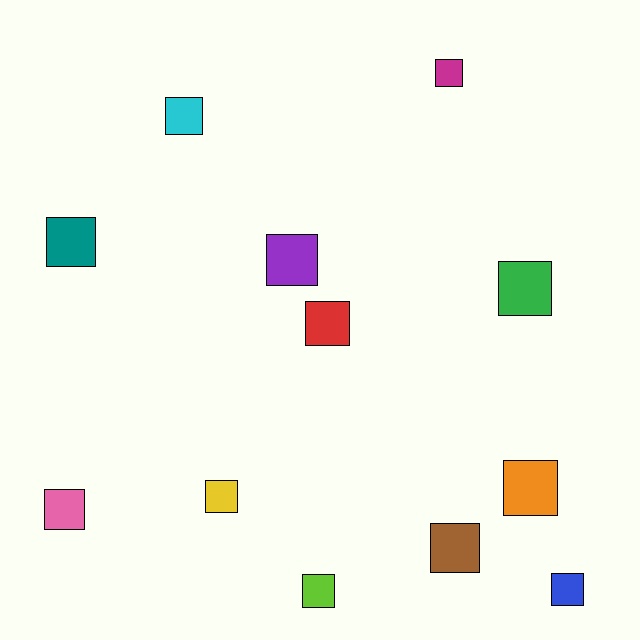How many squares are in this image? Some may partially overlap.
There are 12 squares.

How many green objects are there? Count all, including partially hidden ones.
There is 1 green object.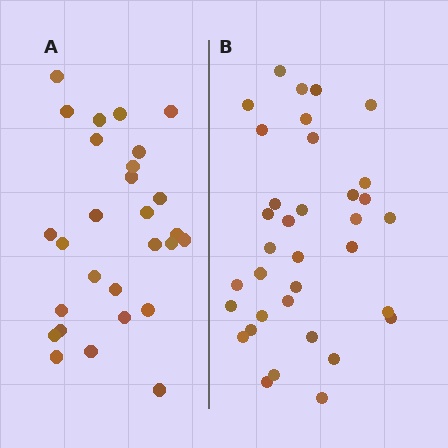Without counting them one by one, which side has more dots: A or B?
Region B (the right region) has more dots.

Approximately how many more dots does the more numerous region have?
Region B has roughly 8 or so more dots than region A.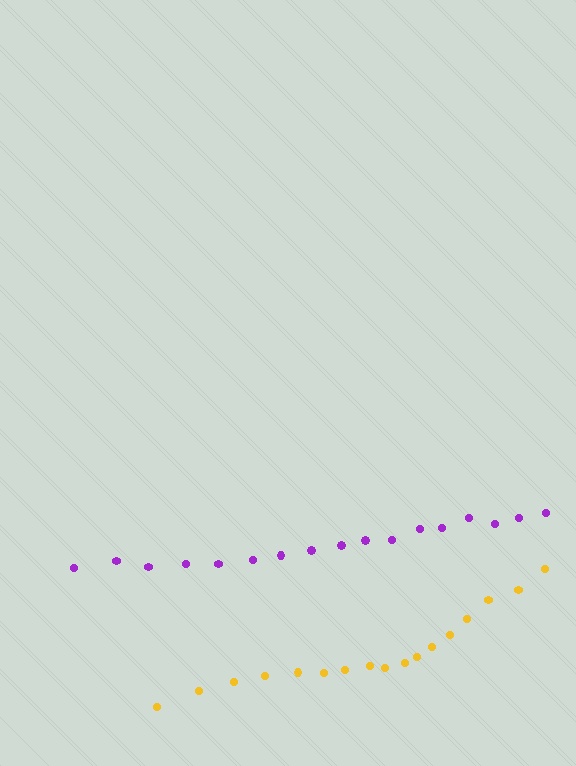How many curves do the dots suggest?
There are 2 distinct paths.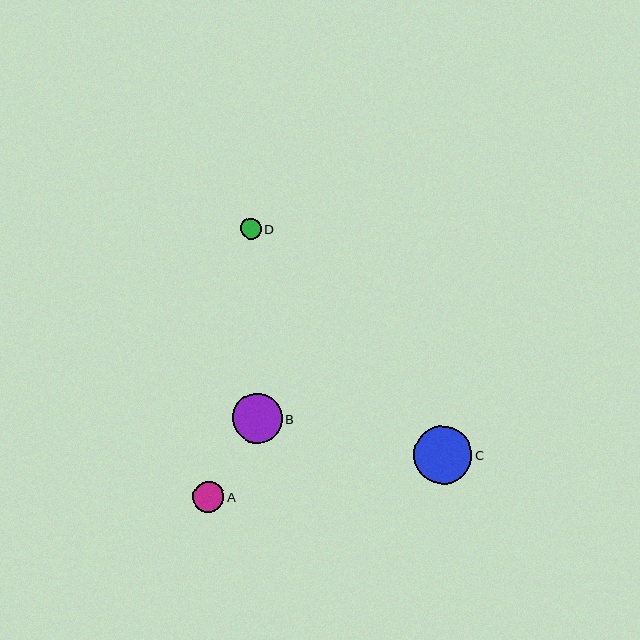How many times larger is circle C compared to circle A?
Circle C is approximately 1.9 times the size of circle A.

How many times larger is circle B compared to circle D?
Circle B is approximately 2.4 times the size of circle D.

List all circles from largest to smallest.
From largest to smallest: C, B, A, D.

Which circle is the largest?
Circle C is the largest with a size of approximately 58 pixels.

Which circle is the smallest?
Circle D is the smallest with a size of approximately 21 pixels.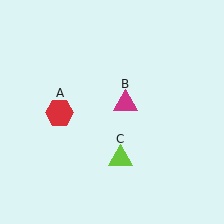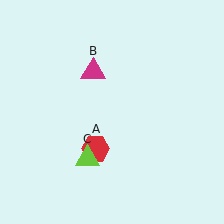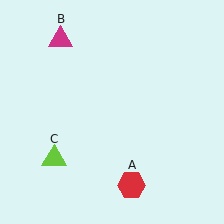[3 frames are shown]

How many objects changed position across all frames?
3 objects changed position: red hexagon (object A), magenta triangle (object B), lime triangle (object C).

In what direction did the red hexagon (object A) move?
The red hexagon (object A) moved down and to the right.